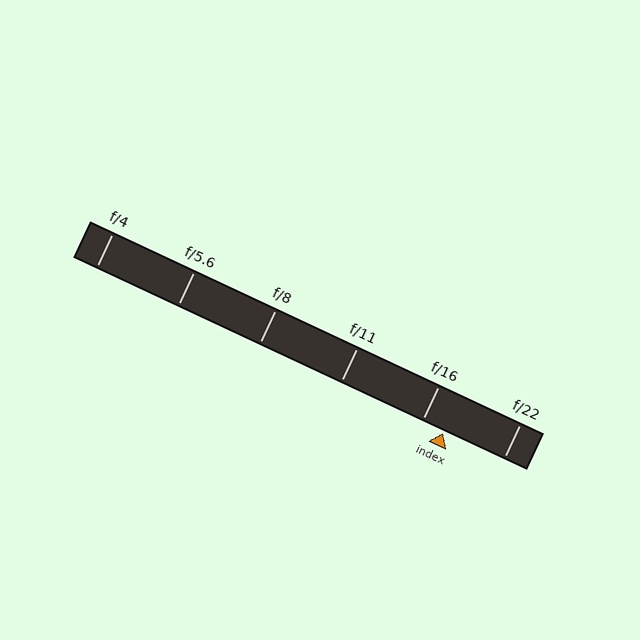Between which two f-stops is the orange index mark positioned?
The index mark is between f/16 and f/22.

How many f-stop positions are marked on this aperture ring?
There are 6 f-stop positions marked.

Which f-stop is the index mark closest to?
The index mark is closest to f/16.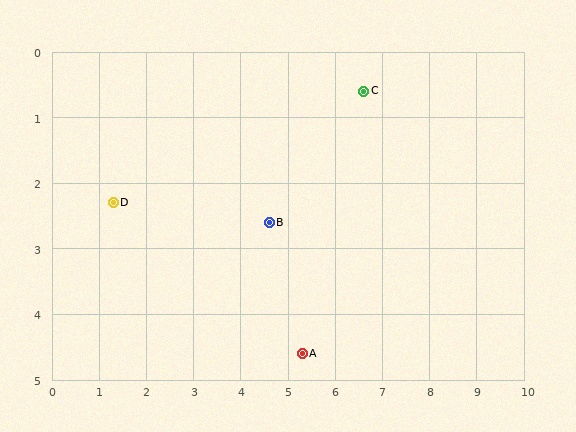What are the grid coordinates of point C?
Point C is at approximately (6.6, 0.6).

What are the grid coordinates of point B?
Point B is at approximately (4.6, 2.6).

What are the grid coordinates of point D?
Point D is at approximately (1.3, 2.3).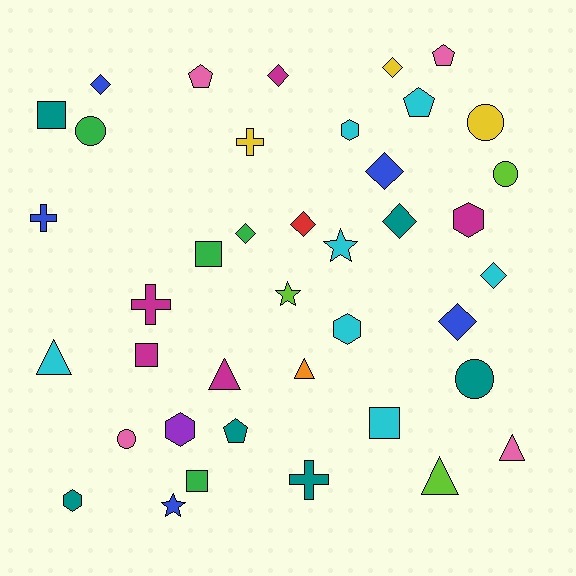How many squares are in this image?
There are 5 squares.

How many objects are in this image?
There are 40 objects.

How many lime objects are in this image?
There are 3 lime objects.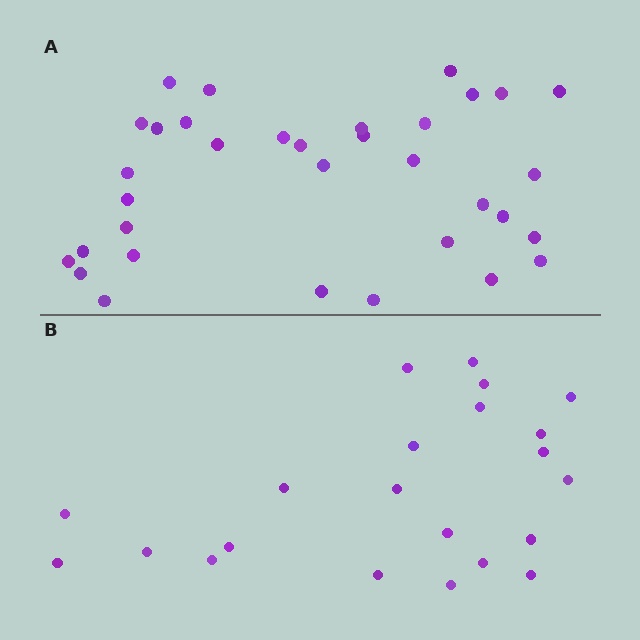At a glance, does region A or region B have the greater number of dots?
Region A (the top region) has more dots.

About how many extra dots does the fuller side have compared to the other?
Region A has roughly 12 or so more dots than region B.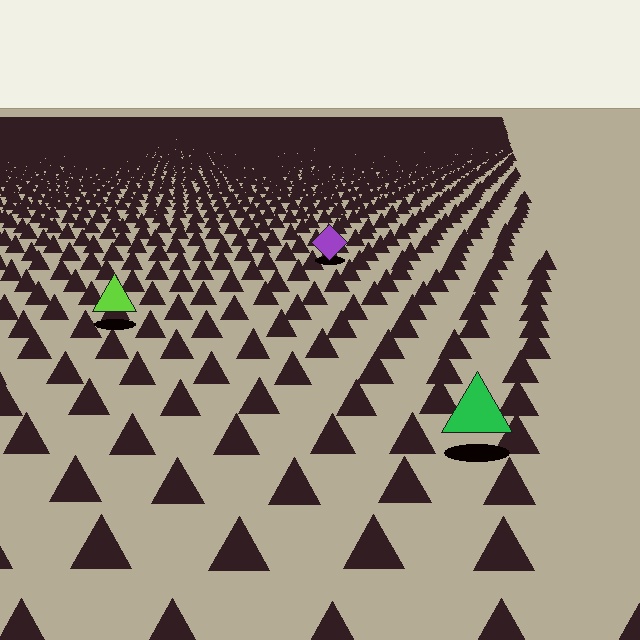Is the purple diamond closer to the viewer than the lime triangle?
No. The lime triangle is closer — you can tell from the texture gradient: the ground texture is coarser near it.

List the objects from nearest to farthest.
From nearest to farthest: the green triangle, the lime triangle, the purple diamond.